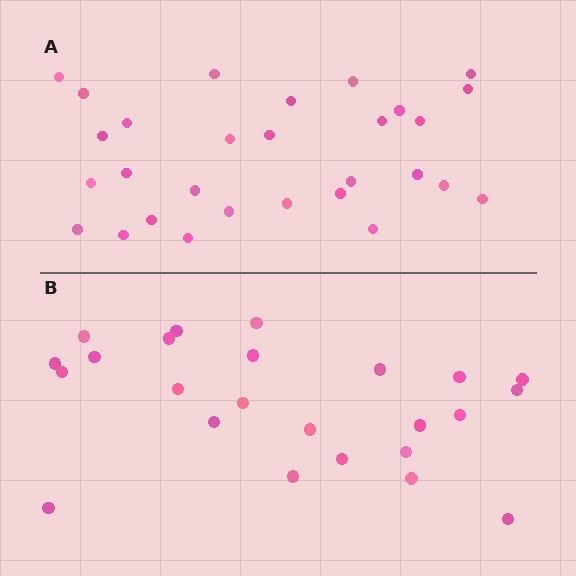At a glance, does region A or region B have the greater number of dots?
Region A (the top region) has more dots.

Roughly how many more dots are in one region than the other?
Region A has about 5 more dots than region B.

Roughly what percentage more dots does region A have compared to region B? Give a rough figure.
About 20% more.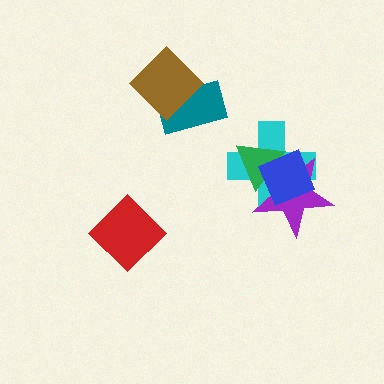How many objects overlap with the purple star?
3 objects overlap with the purple star.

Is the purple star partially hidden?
Yes, it is partially covered by another shape.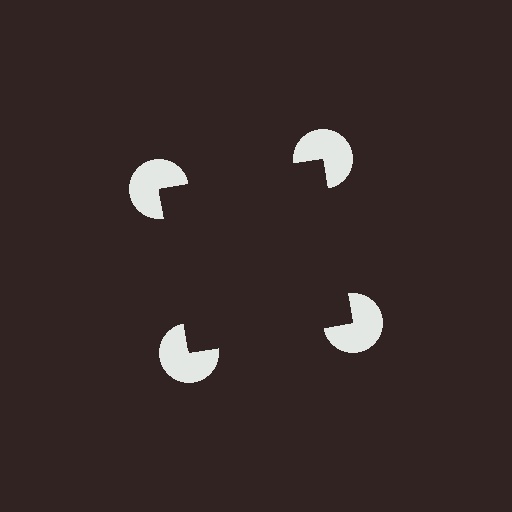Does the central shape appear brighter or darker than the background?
It typically appears slightly darker than the background, even though no actual brightness change is drawn.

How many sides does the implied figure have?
4 sides.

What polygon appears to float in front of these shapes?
An illusory square — its edges are inferred from the aligned wedge cuts in the pac-man discs, not physically drawn.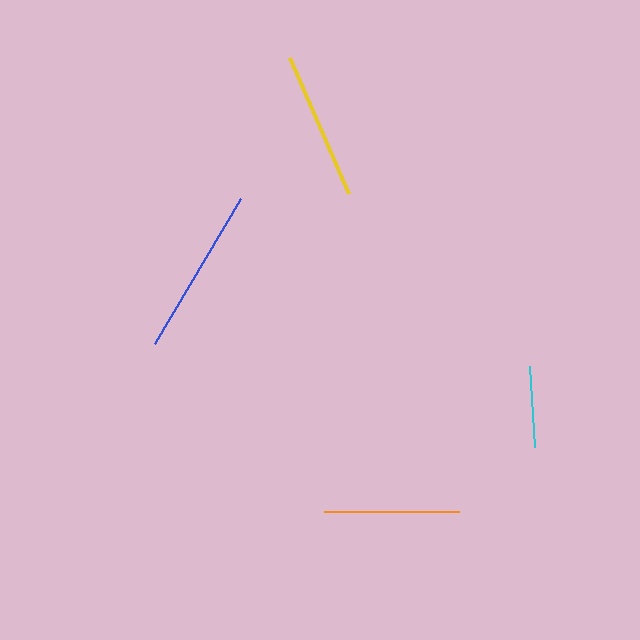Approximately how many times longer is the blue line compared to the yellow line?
The blue line is approximately 1.1 times the length of the yellow line.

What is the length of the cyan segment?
The cyan segment is approximately 82 pixels long.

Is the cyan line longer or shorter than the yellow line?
The yellow line is longer than the cyan line.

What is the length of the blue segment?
The blue segment is approximately 168 pixels long.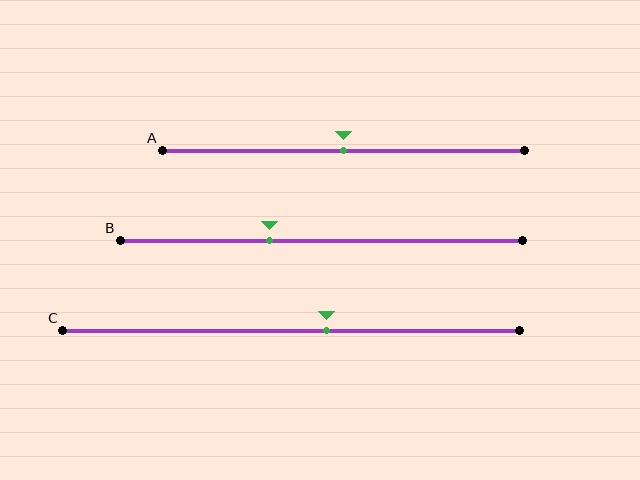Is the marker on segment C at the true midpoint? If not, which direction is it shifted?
No, the marker on segment C is shifted to the right by about 8% of the segment length.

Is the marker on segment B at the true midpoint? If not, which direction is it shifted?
No, the marker on segment B is shifted to the left by about 13% of the segment length.